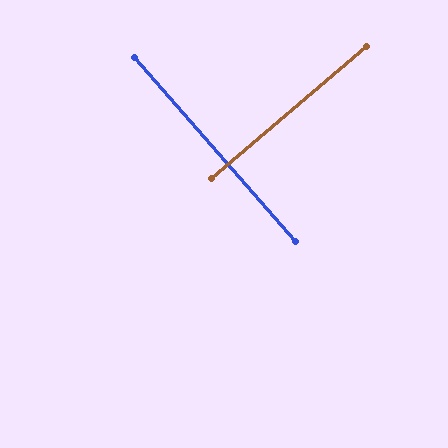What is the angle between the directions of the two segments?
Approximately 89 degrees.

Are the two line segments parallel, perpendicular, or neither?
Perpendicular — they meet at approximately 89°.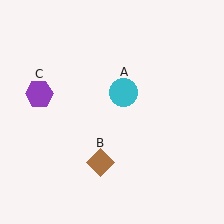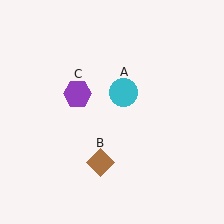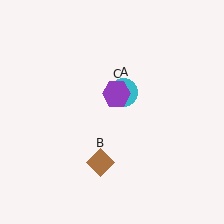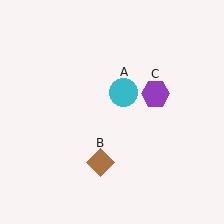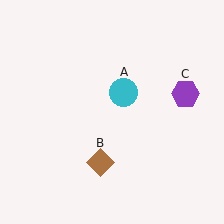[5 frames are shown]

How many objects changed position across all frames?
1 object changed position: purple hexagon (object C).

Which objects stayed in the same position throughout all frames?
Cyan circle (object A) and brown diamond (object B) remained stationary.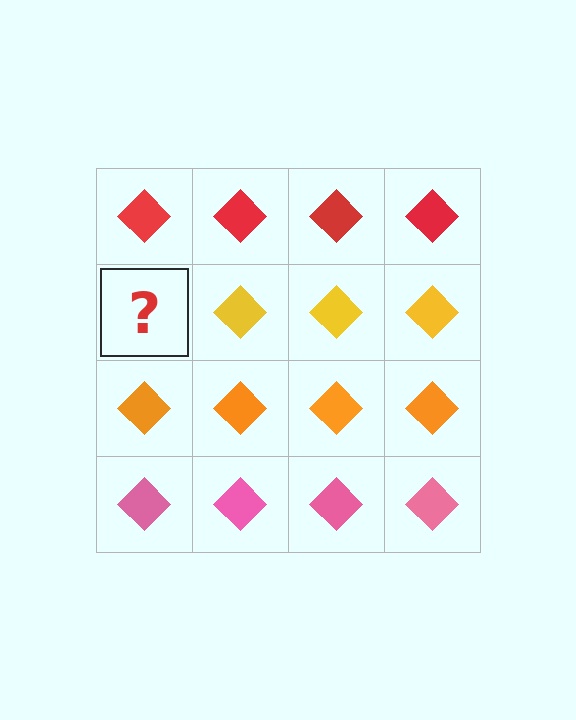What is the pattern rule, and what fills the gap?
The rule is that each row has a consistent color. The gap should be filled with a yellow diamond.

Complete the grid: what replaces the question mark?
The question mark should be replaced with a yellow diamond.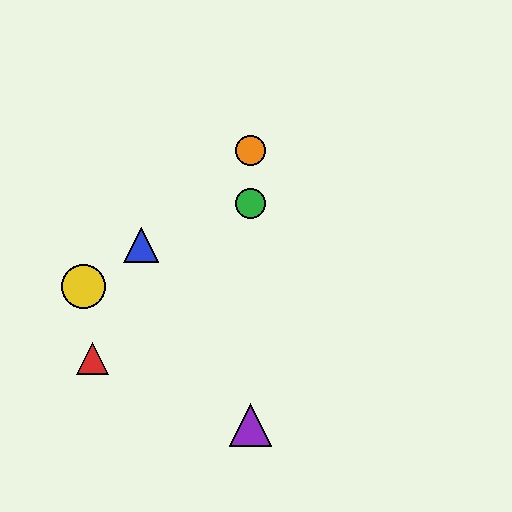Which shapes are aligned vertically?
The green circle, the purple triangle, the orange circle are aligned vertically.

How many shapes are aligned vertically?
3 shapes (the green circle, the purple triangle, the orange circle) are aligned vertically.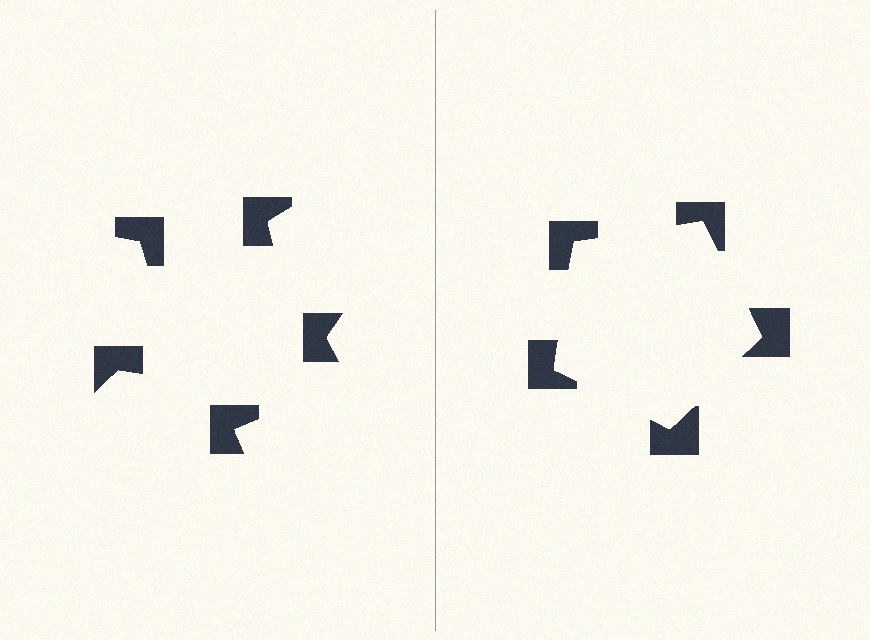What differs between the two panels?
The notched squares are positioned identically on both sides; only the wedge orientations differ. On the right they align to a pentagon; on the left they are misaligned.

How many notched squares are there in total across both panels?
10 — 5 on each side.